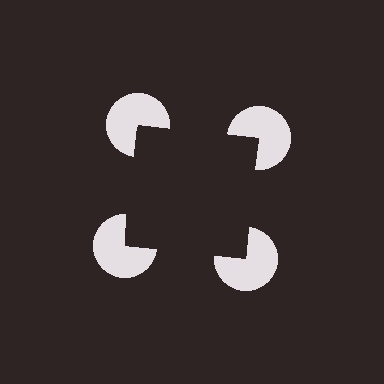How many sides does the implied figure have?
4 sides.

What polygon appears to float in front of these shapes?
An illusory square — its edges are inferred from the aligned wedge cuts in the pac-man discs, not physically drawn.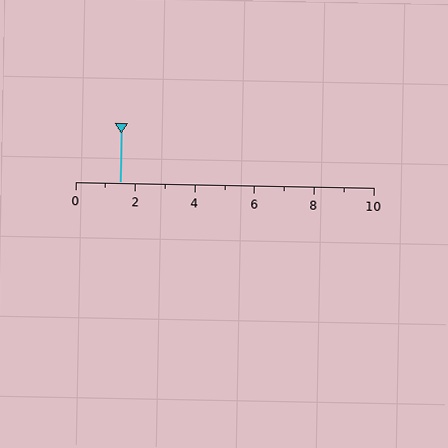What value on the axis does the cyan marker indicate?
The marker indicates approximately 1.5.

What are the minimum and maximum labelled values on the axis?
The axis runs from 0 to 10.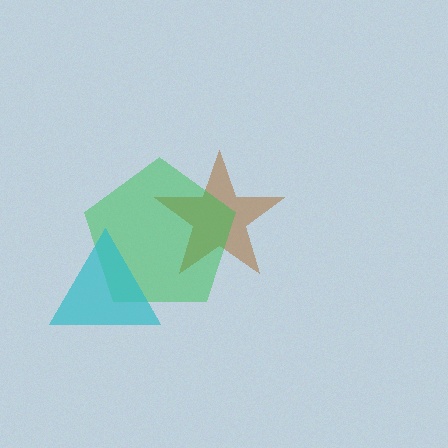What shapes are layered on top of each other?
The layered shapes are: a brown star, a green pentagon, a cyan triangle.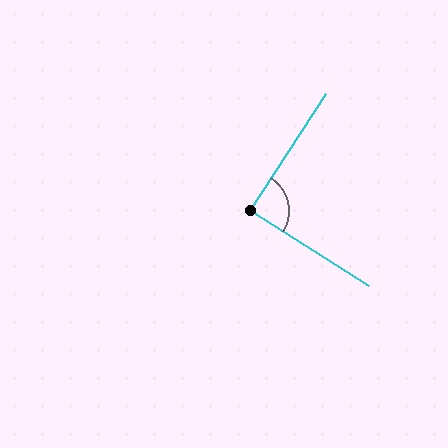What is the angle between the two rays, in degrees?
Approximately 89 degrees.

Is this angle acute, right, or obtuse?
It is approximately a right angle.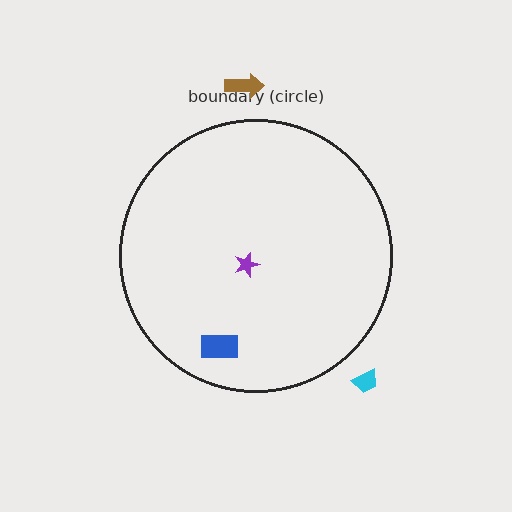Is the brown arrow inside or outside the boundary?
Outside.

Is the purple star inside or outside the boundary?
Inside.